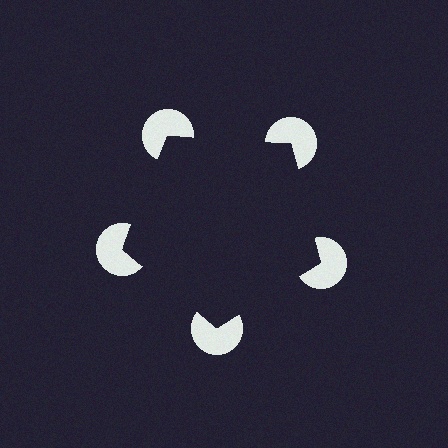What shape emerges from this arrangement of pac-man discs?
An illusory pentagon — its edges are inferred from the aligned wedge cuts in the pac-man discs, not physically drawn.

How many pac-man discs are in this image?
There are 5 — one at each vertex of the illusory pentagon.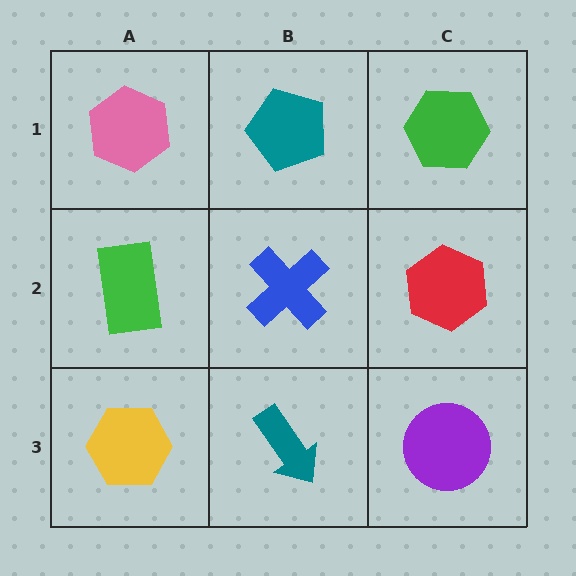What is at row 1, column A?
A pink hexagon.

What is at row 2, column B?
A blue cross.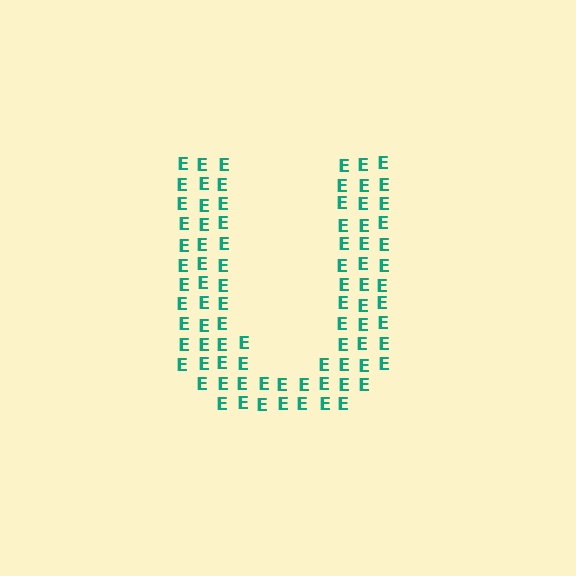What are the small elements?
The small elements are letter E's.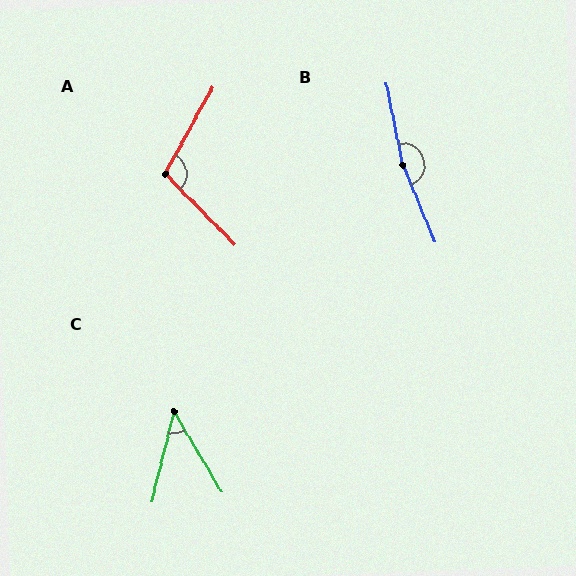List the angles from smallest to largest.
C (45°), A (106°), B (168°).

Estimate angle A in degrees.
Approximately 106 degrees.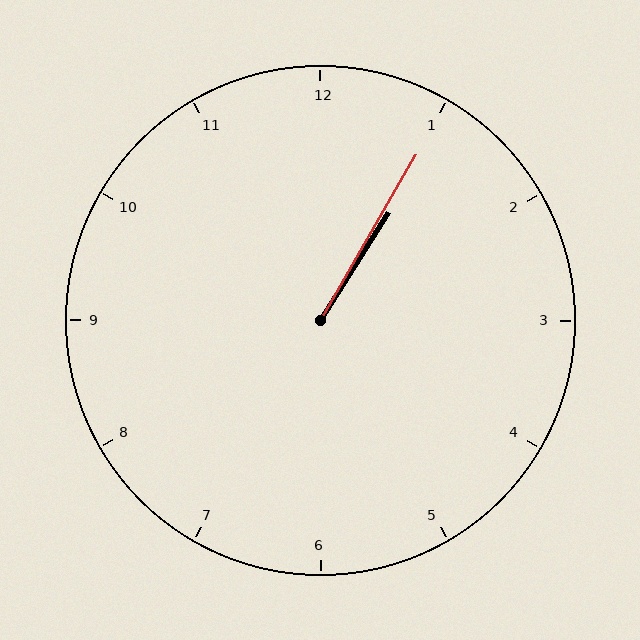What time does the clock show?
1:05.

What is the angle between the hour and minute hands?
Approximately 2 degrees.